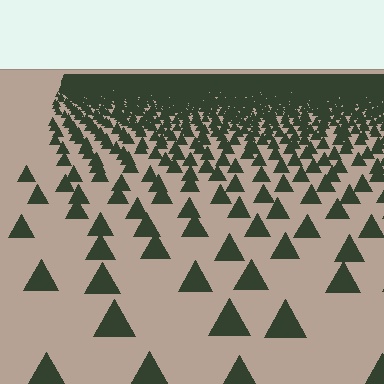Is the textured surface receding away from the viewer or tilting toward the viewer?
The surface is receding away from the viewer. Texture elements get smaller and denser toward the top.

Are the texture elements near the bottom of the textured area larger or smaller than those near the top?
Larger. Near the bottom, elements are closer to the viewer and appear at a bigger on-screen size.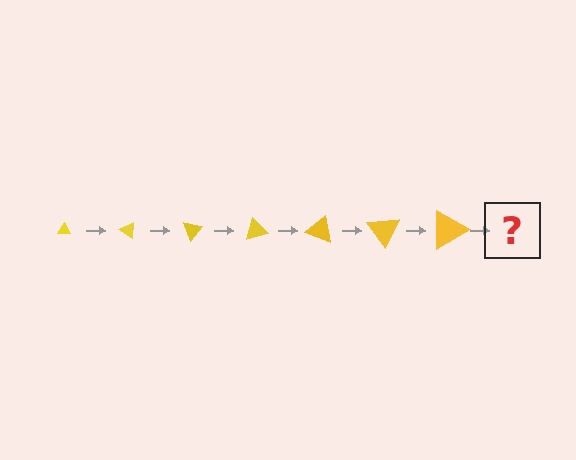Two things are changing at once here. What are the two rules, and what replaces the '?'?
The two rules are that the triangle grows larger each step and it rotates 35 degrees each step. The '?' should be a triangle, larger than the previous one and rotated 245 degrees from the start.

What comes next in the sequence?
The next element should be a triangle, larger than the previous one and rotated 245 degrees from the start.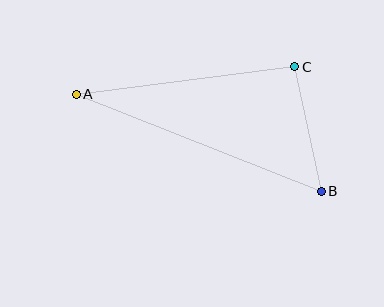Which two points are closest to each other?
Points B and C are closest to each other.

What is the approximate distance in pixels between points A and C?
The distance between A and C is approximately 221 pixels.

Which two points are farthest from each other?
Points A and B are farthest from each other.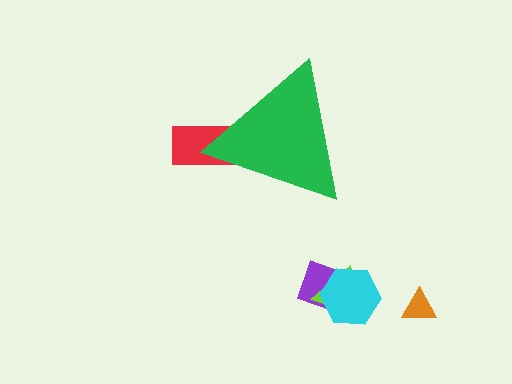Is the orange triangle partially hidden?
No, the orange triangle is fully visible.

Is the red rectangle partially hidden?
Yes, the red rectangle is partially hidden behind the green triangle.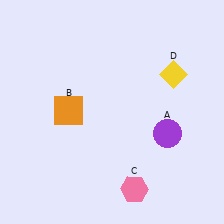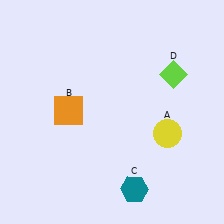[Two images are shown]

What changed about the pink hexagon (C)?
In Image 1, C is pink. In Image 2, it changed to teal.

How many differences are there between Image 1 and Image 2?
There are 3 differences between the two images.